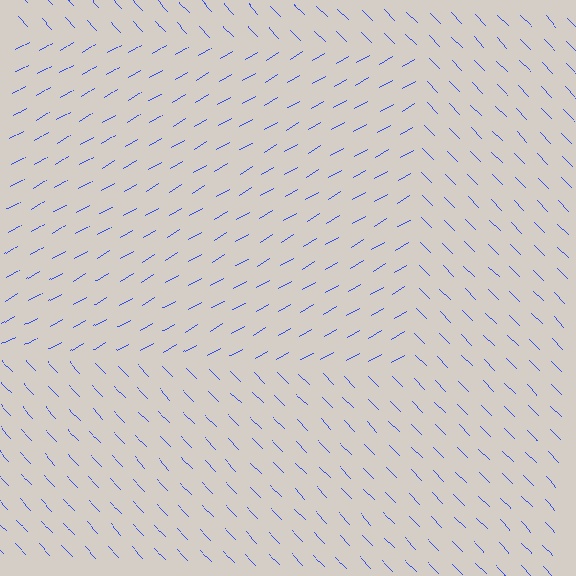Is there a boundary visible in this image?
Yes, there is a texture boundary formed by a change in line orientation.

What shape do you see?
I see a rectangle.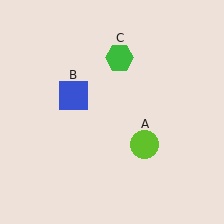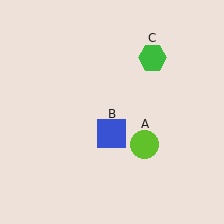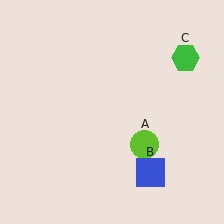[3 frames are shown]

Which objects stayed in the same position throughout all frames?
Lime circle (object A) remained stationary.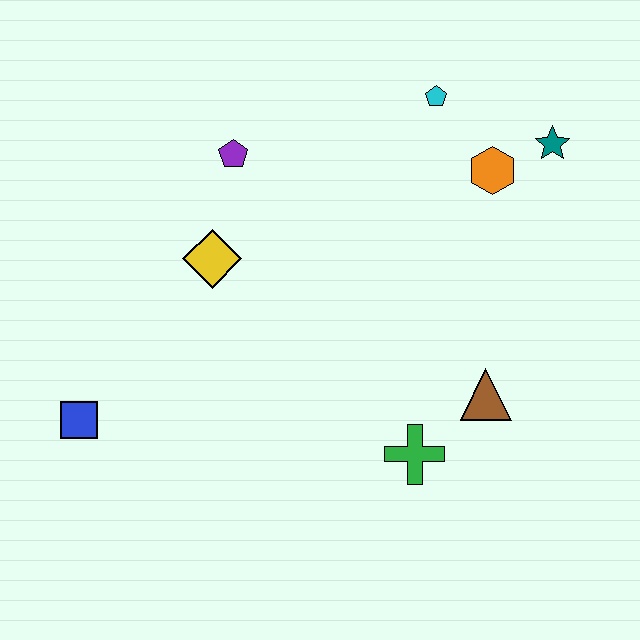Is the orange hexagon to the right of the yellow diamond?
Yes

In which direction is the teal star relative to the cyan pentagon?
The teal star is to the right of the cyan pentagon.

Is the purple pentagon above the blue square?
Yes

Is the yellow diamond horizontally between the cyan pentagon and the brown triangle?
No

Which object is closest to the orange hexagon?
The teal star is closest to the orange hexagon.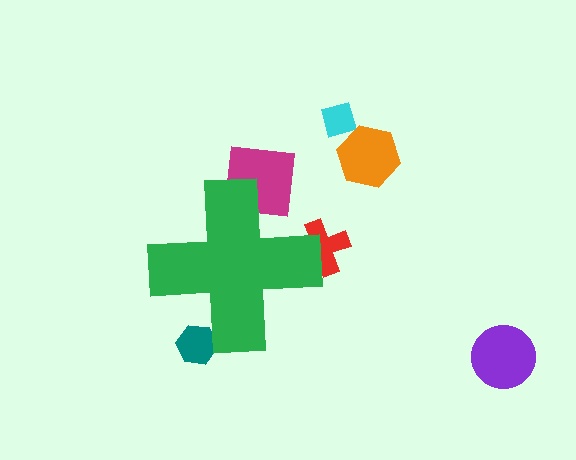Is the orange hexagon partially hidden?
No, the orange hexagon is fully visible.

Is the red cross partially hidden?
Yes, the red cross is partially hidden behind the green cross.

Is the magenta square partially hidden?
Yes, the magenta square is partially hidden behind the green cross.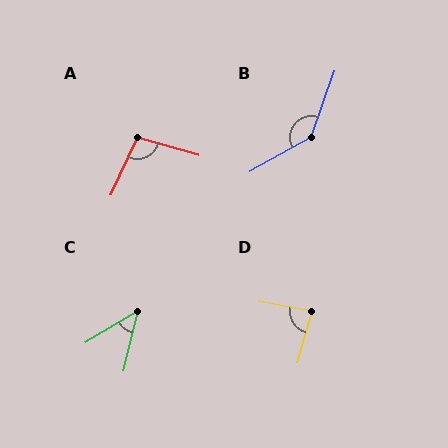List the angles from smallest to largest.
C (46°), D (85°), A (99°), B (139°).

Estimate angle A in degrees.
Approximately 99 degrees.